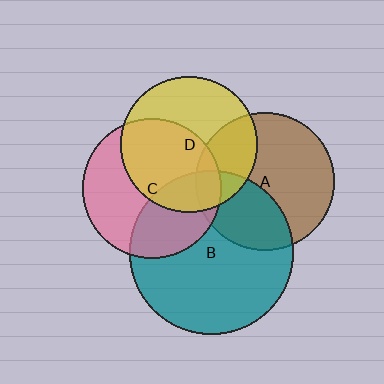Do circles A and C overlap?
Yes.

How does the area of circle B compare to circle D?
Approximately 1.4 times.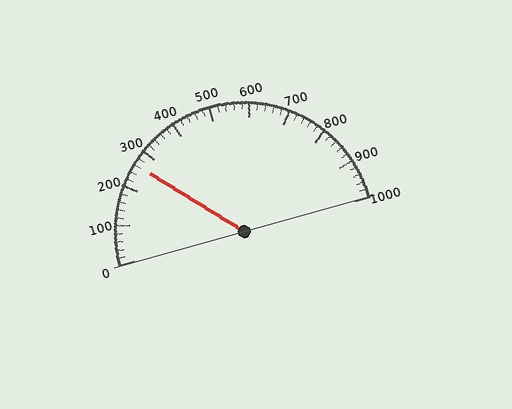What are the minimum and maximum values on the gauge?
The gauge ranges from 0 to 1000.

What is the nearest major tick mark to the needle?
The nearest major tick mark is 300.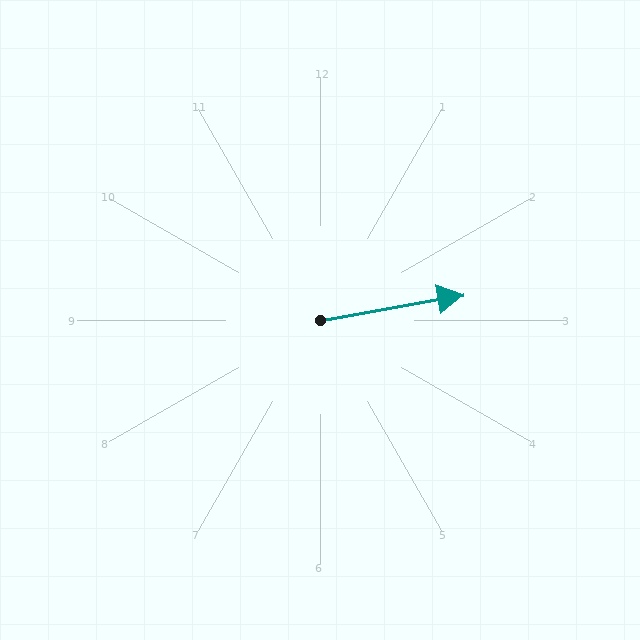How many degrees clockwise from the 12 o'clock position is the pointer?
Approximately 80 degrees.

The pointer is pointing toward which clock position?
Roughly 3 o'clock.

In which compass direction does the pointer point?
East.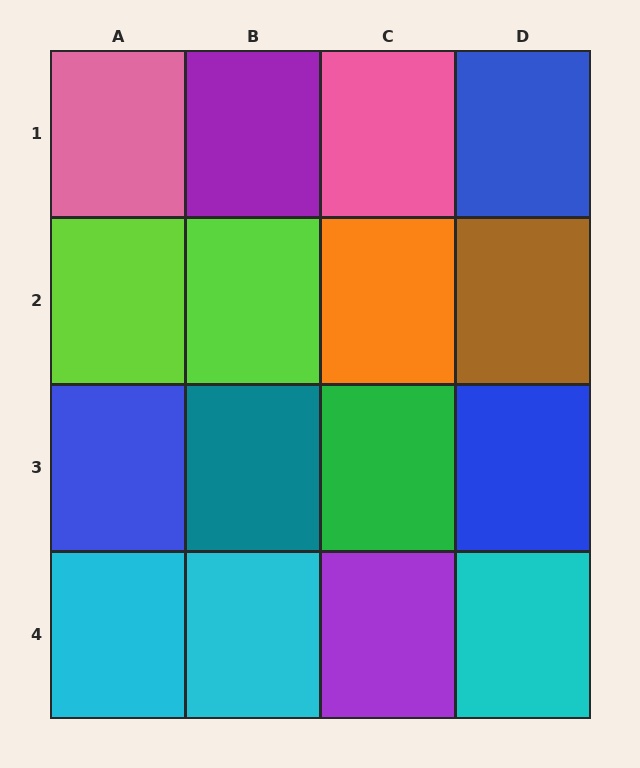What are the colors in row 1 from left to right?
Pink, purple, pink, blue.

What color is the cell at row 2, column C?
Orange.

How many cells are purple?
2 cells are purple.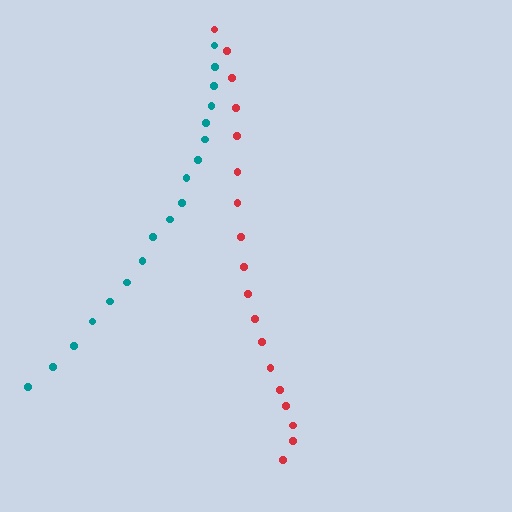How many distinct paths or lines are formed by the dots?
There are 2 distinct paths.